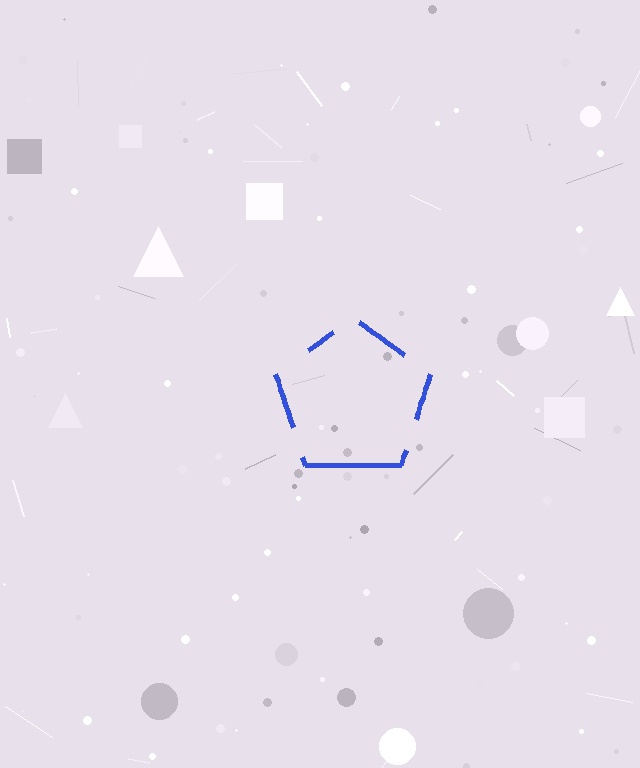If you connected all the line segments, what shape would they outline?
They would outline a pentagon.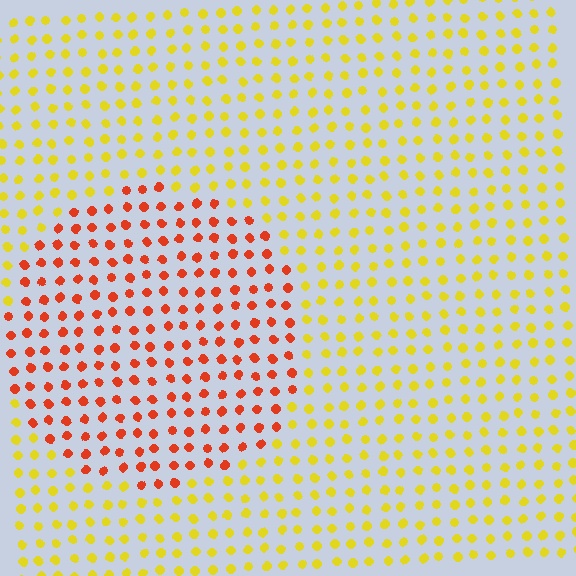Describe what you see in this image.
The image is filled with small yellow elements in a uniform arrangement. A circle-shaped region is visible where the elements are tinted to a slightly different hue, forming a subtle color boundary.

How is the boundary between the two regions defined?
The boundary is defined purely by a slight shift in hue (about 48 degrees). Spacing, size, and orientation are identical on both sides.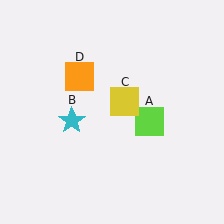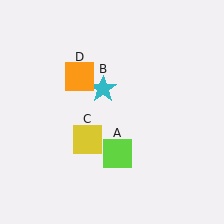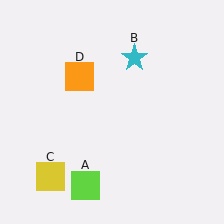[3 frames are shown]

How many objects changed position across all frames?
3 objects changed position: lime square (object A), cyan star (object B), yellow square (object C).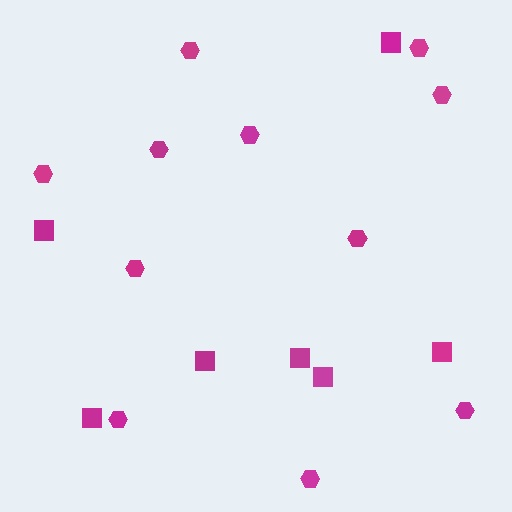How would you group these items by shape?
There are 2 groups: one group of hexagons (11) and one group of squares (7).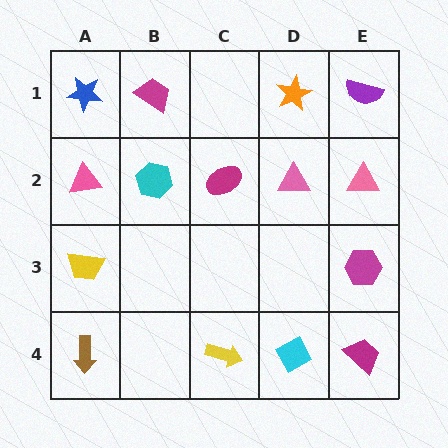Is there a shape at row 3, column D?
No, that cell is empty.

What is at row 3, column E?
A magenta hexagon.